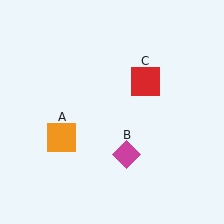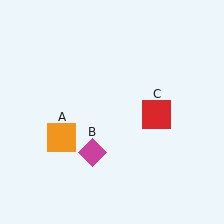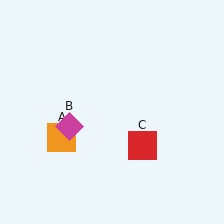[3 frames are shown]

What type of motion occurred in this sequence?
The magenta diamond (object B), red square (object C) rotated clockwise around the center of the scene.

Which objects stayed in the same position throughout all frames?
Orange square (object A) remained stationary.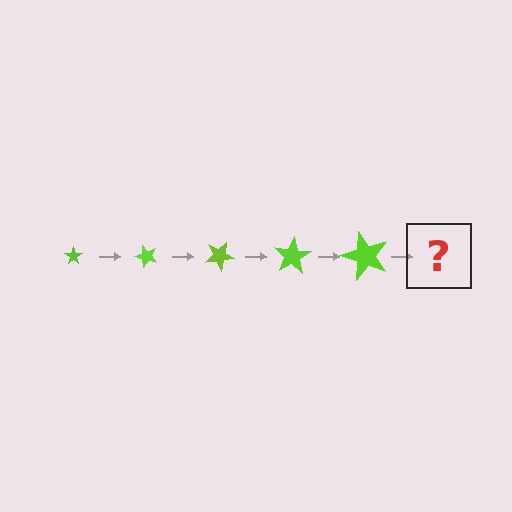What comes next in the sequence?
The next element should be a star, larger than the previous one and rotated 250 degrees from the start.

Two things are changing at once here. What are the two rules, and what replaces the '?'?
The two rules are that the star grows larger each step and it rotates 50 degrees each step. The '?' should be a star, larger than the previous one and rotated 250 degrees from the start.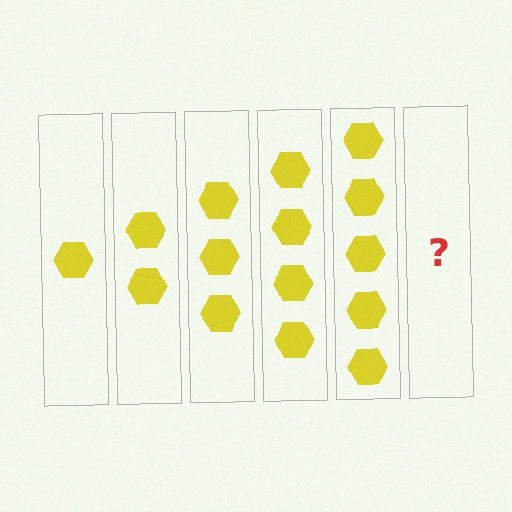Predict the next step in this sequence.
The next step is 6 hexagons.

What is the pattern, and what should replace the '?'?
The pattern is that each step adds one more hexagon. The '?' should be 6 hexagons.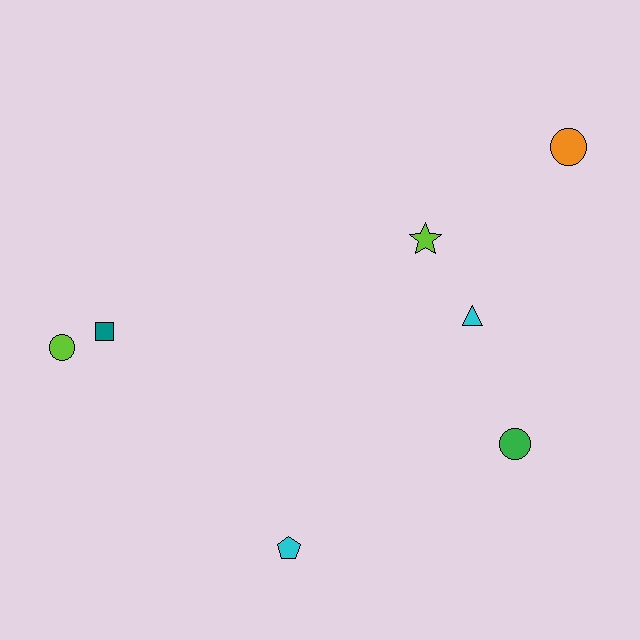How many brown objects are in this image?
There are no brown objects.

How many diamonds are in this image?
There are no diamonds.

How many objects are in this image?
There are 7 objects.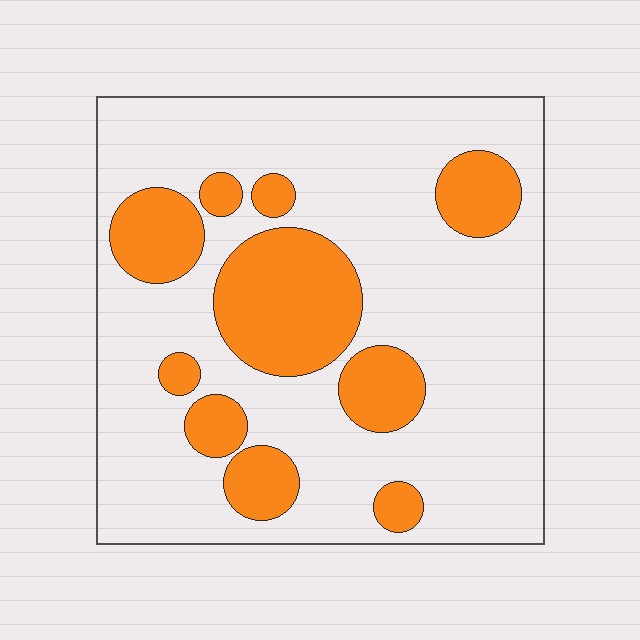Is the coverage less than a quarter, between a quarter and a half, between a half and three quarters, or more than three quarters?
Between a quarter and a half.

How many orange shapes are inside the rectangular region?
10.